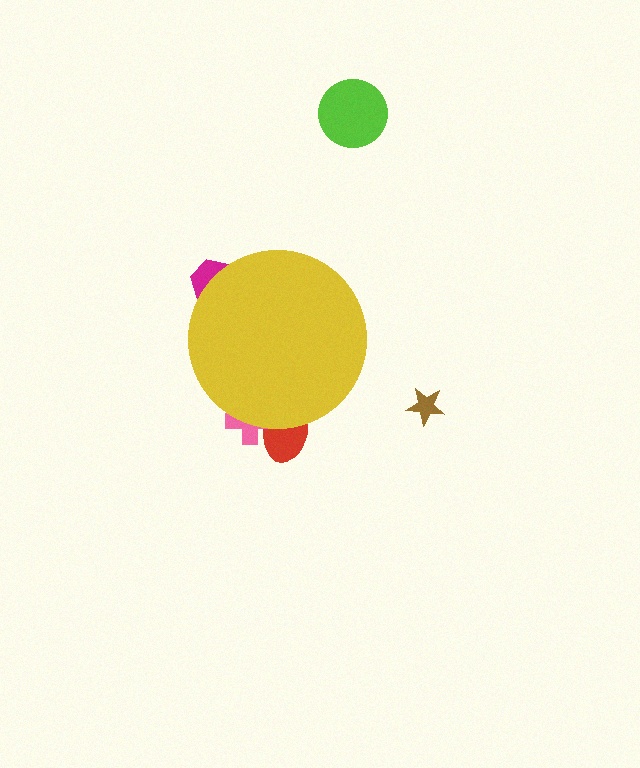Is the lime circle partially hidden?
No, the lime circle is fully visible.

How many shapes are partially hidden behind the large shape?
3 shapes are partially hidden.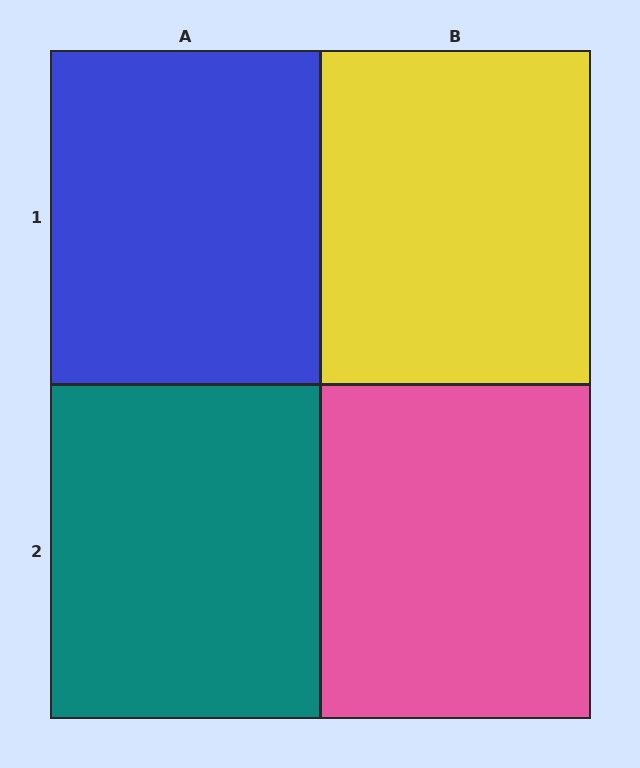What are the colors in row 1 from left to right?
Blue, yellow.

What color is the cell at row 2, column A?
Teal.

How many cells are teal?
1 cell is teal.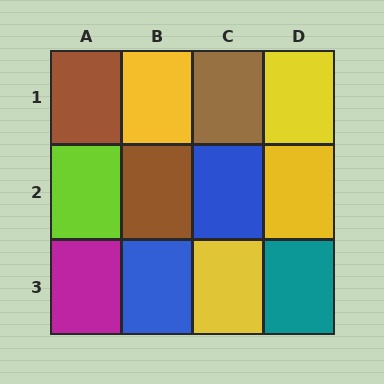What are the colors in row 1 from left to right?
Brown, yellow, brown, yellow.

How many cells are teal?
1 cell is teal.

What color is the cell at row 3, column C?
Yellow.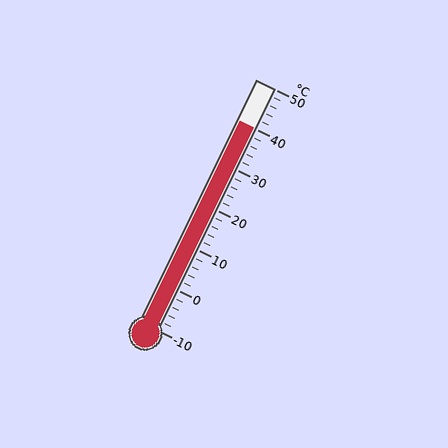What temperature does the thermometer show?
The thermometer shows approximately 40°C.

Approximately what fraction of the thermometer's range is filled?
The thermometer is filled to approximately 85% of its range.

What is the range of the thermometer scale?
The thermometer scale ranges from -10°C to 50°C.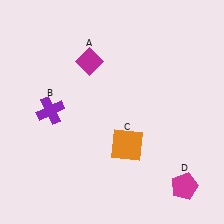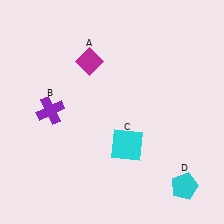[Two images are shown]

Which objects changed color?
C changed from orange to cyan. D changed from magenta to cyan.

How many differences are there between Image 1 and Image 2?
There are 2 differences between the two images.